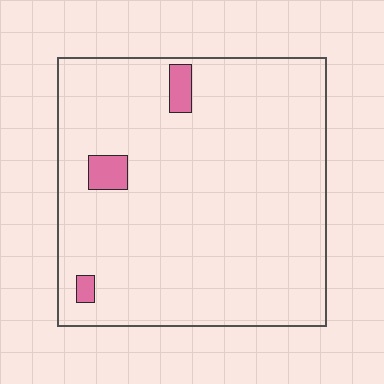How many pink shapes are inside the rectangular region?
3.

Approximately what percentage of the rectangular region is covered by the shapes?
Approximately 5%.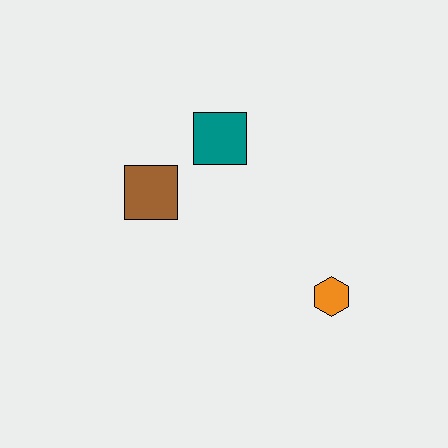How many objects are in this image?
There are 3 objects.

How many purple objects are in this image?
There are no purple objects.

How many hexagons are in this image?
There is 1 hexagon.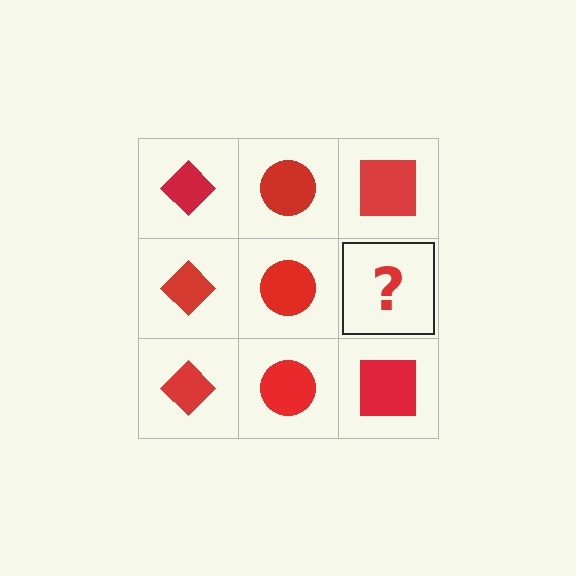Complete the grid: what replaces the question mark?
The question mark should be replaced with a red square.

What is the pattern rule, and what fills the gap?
The rule is that each column has a consistent shape. The gap should be filled with a red square.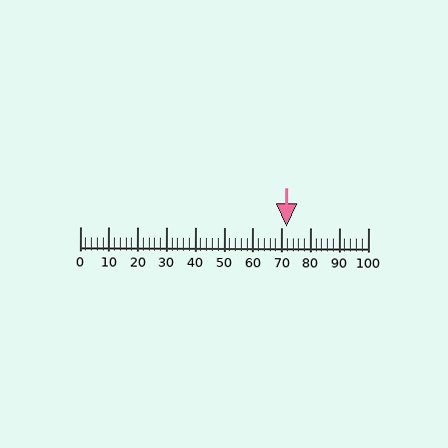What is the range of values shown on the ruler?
The ruler shows values from 0 to 100.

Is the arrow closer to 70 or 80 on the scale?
The arrow is closer to 70.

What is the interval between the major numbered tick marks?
The major tick marks are spaced 10 units apart.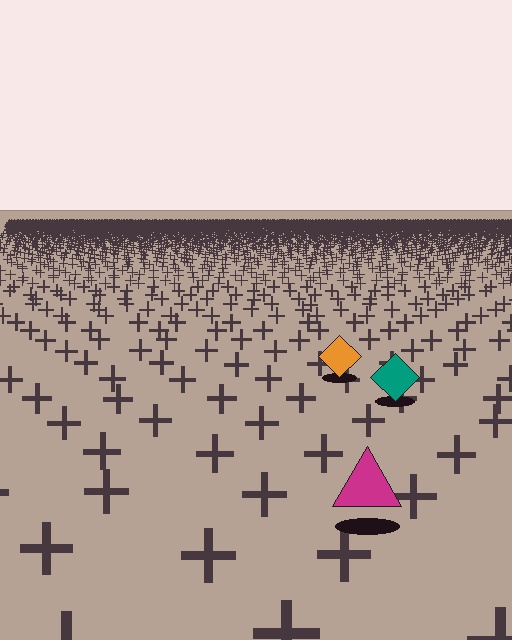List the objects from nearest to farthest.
From nearest to farthest: the magenta triangle, the teal diamond, the orange diamond.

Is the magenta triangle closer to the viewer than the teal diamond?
Yes. The magenta triangle is closer — you can tell from the texture gradient: the ground texture is coarser near it.